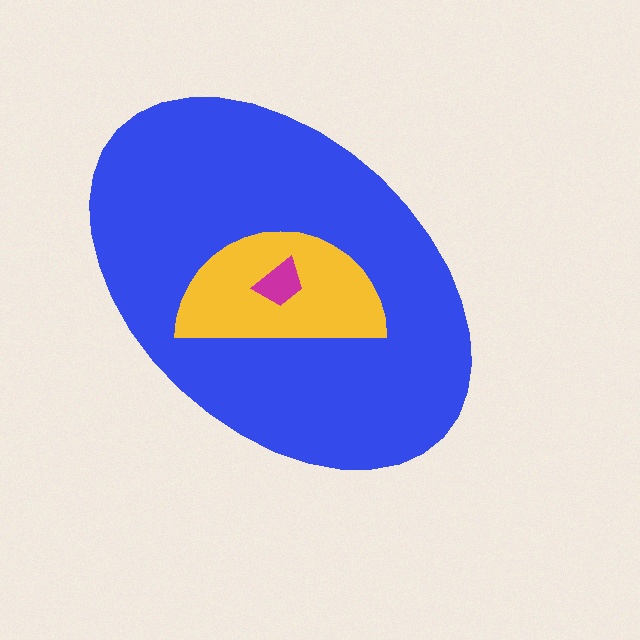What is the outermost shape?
The blue ellipse.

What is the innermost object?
The magenta trapezoid.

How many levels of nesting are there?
3.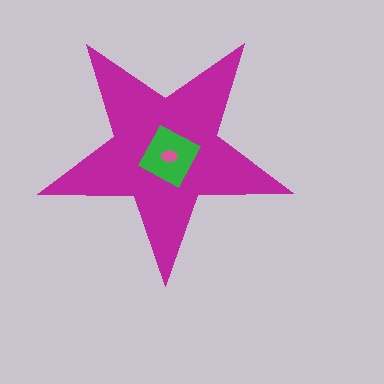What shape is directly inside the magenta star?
The green diamond.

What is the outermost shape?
The magenta star.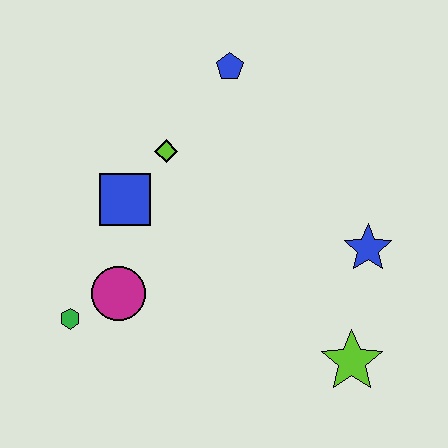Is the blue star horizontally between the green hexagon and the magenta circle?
No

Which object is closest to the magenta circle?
The green hexagon is closest to the magenta circle.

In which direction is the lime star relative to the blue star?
The lime star is below the blue star.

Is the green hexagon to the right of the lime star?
No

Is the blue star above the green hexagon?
Yes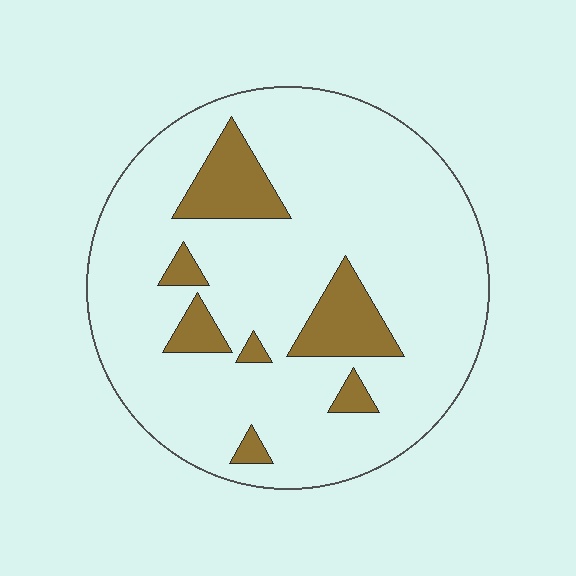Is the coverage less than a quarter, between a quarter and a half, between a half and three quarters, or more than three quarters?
Less than a quarter.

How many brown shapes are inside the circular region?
7.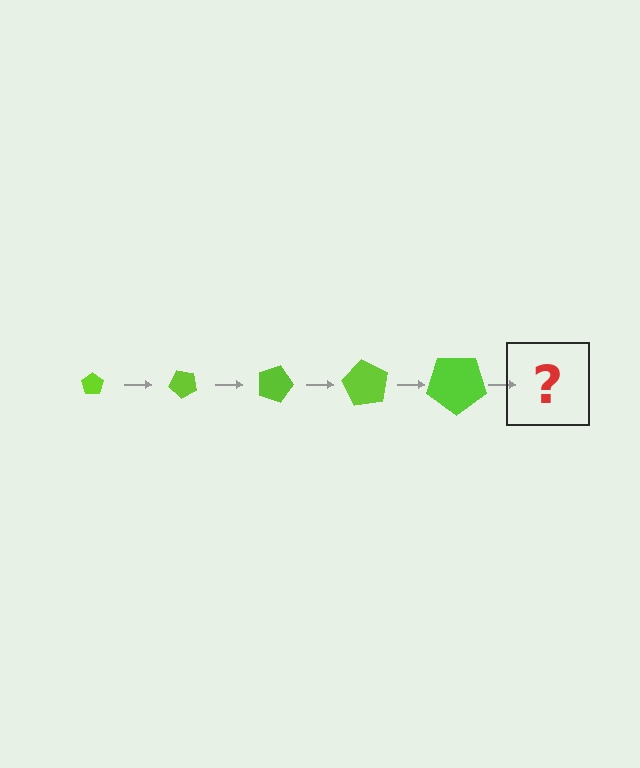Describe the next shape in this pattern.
It should be a pentagon, larger than the previous one and rotated 225 degrees from the start.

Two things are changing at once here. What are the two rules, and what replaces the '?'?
The two rules are that the pentagon grows larger each step and it rotates 45 degrees each step. The '?' should be a pentagon, larger than the previous one and rotated 225 degrees from the start.